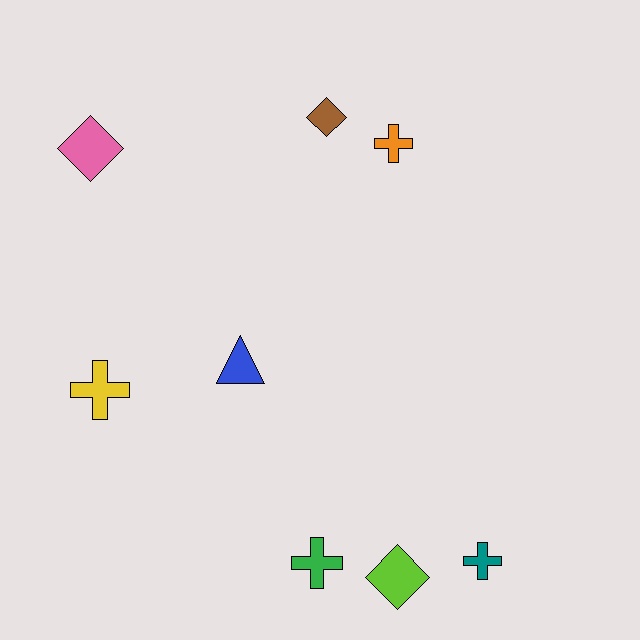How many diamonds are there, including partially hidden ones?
There are 3 diamonds.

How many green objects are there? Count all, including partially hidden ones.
There is 1 green object.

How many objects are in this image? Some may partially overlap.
There are 8 objects.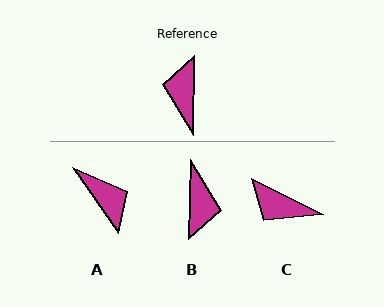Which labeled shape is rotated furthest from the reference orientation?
B, about 179 degrees away.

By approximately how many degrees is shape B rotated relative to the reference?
Approximately 179 degrees counter-clockwise.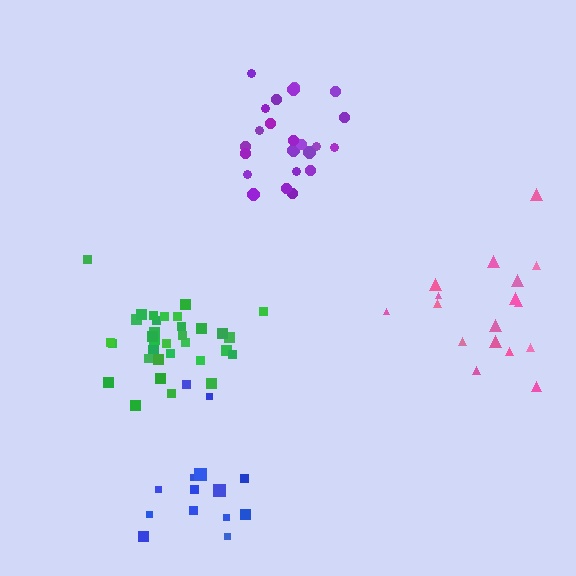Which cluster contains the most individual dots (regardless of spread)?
Green (33).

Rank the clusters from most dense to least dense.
green, purple, blue, pink.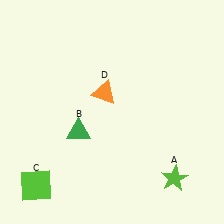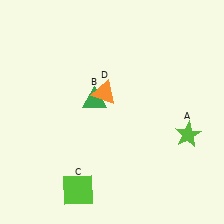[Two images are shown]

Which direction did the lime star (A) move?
The lime star (A) moved up.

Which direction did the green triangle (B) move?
The green triangle (B) moved up.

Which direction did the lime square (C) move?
The lime square (C) moved right.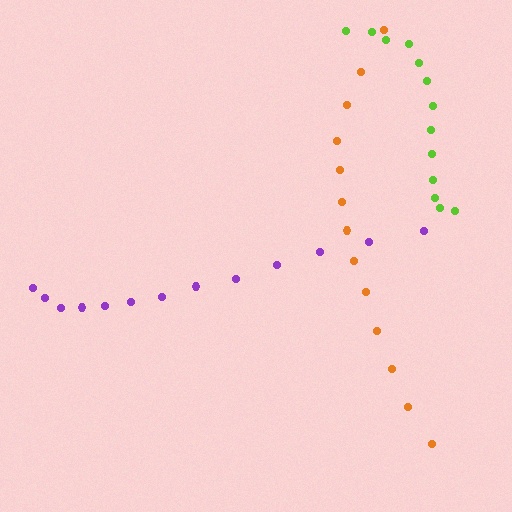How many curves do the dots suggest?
There are 3 distinct paths.